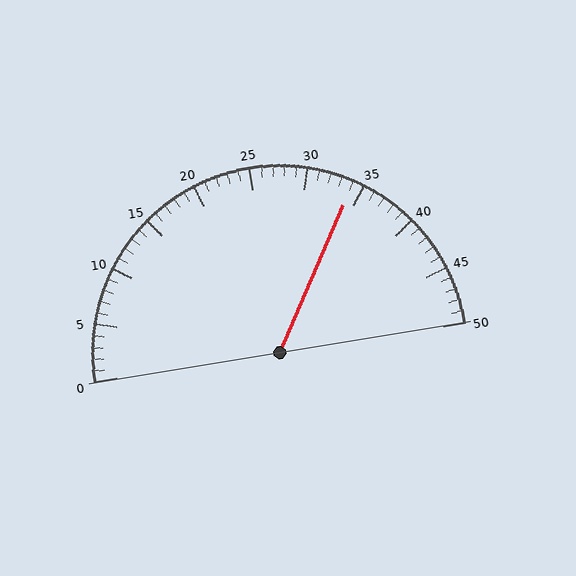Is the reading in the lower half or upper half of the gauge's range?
The reading is in the upper half of the range (0 to 50).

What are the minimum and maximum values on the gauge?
The gauge ranges from 0 to 50.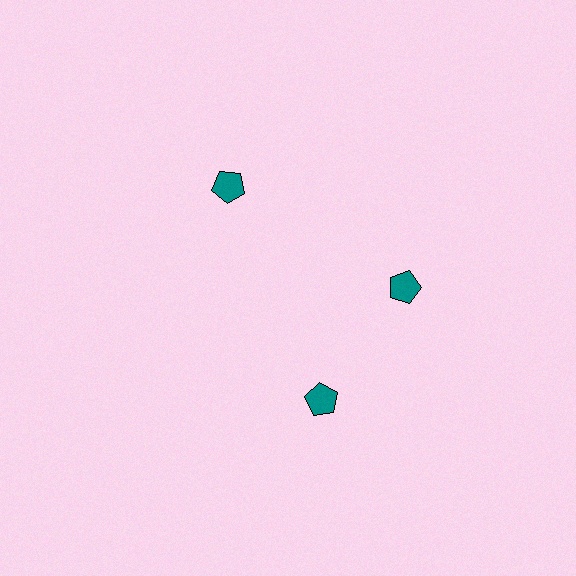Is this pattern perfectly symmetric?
No. The 3 teal pentagons are arranged in a ring, but one element near the 7 o'clock position is rotated out of alignment along the ring, breaking the 3-fold rotational symmetry.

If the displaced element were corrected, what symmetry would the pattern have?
It would have 3-fold rotational symmetry — the pattern would map onto itself every 120 degrees.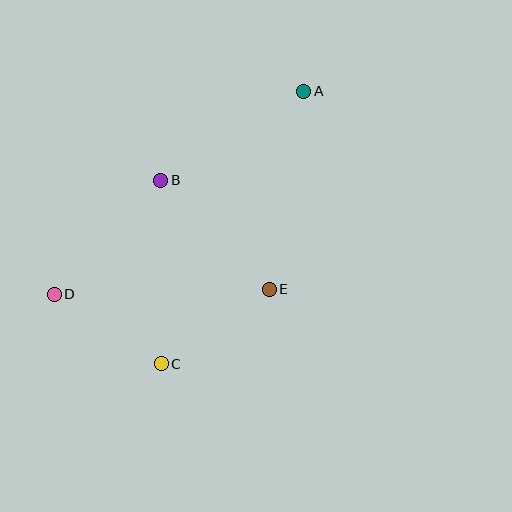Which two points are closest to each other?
Points C and D are closest to each other.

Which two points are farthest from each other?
Points A and D are farthest from each other.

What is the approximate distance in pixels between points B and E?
The distance between B and E is approximately 154 pixels.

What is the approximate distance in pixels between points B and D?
The distance between B and D is approximately 156 pixels.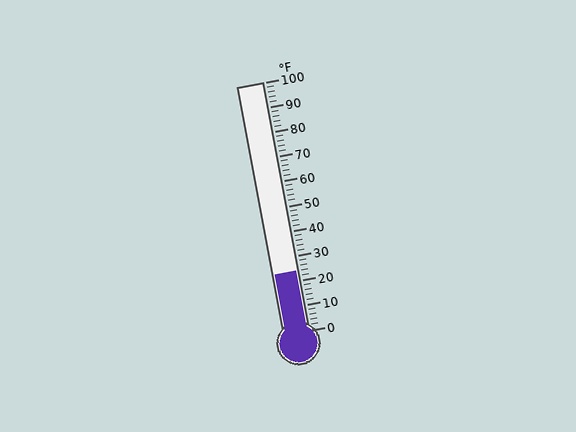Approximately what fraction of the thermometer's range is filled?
The thermometer is filled to approximately 25% of its range.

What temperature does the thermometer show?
The thermometer shows approximately 24°F.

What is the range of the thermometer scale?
The thermometer scale ranges from 0°F to 100°F.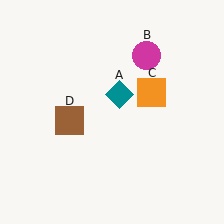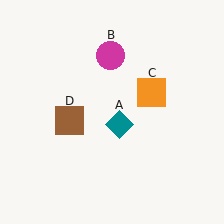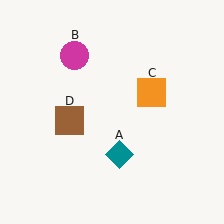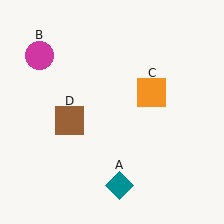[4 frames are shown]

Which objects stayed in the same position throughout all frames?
Orange square (object C) and brown square (object D) remained stationary.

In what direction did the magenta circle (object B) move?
The magenta circle (object B) moved left.